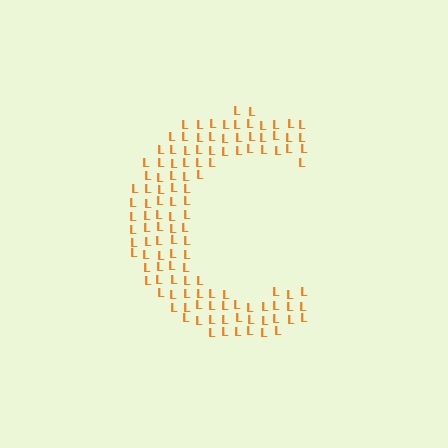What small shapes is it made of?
It is made of small letter L's.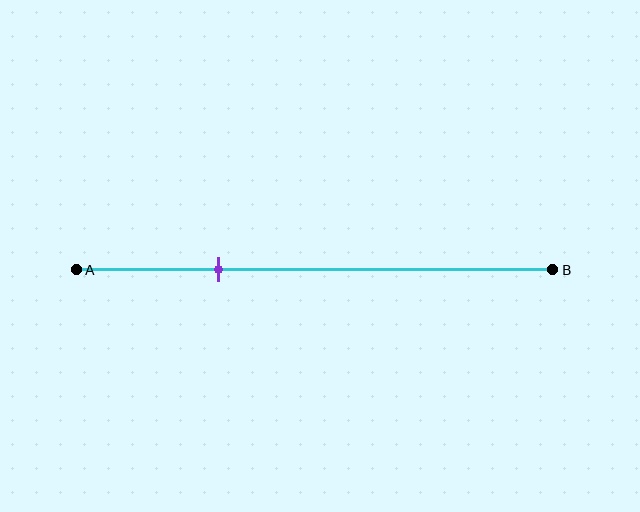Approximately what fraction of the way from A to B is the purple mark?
The purple mark is approximately 30% of the way from A to B.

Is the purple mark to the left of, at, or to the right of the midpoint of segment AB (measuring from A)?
The purple mark is to the left of the midpoint of segment AB.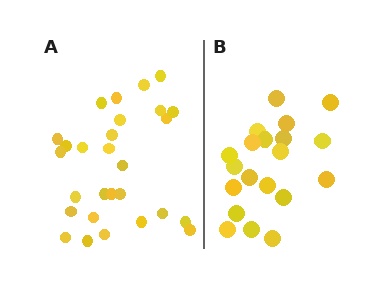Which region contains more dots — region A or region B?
Region A (the left region) has more dots.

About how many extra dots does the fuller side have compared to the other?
Region A has roughly 8 or so more dots than region B.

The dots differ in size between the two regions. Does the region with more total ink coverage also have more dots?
No. Region B has more total ink coverage because its dots are larger, but region A actually contains more individual dots. Total area can be misleading — the number of items is what matters here.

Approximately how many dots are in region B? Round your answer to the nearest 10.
About 20 dots.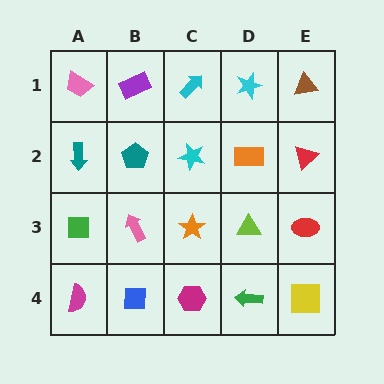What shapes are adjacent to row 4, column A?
A green square (row 3, column A), a blue square (row 4, column B).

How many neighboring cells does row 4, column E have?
2.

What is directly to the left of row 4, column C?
A blue square.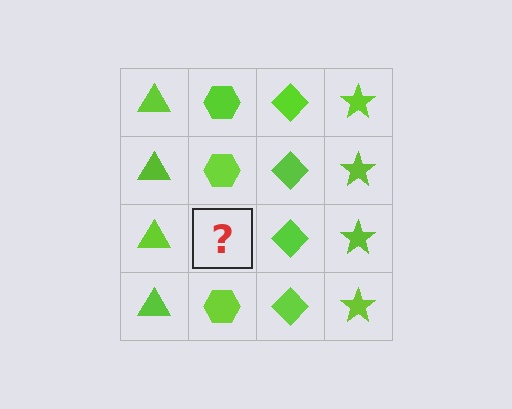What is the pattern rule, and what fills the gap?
The rule is that each column has a consistent shape. The gap should be filled with a lime hexagon.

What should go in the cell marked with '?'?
The missing cell should contain a lime hexagon.